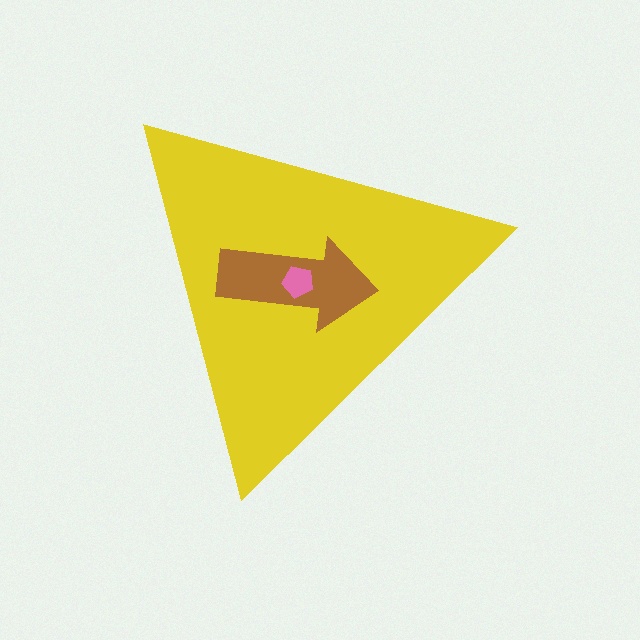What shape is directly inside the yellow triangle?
The brown arrow.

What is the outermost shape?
The yellow triangle.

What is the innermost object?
The pink pentagon.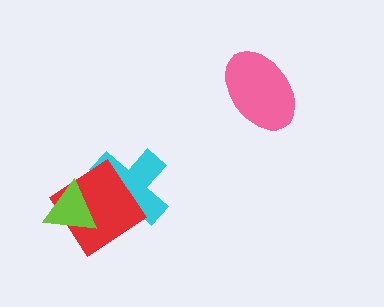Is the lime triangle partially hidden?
No, no other shape covers it.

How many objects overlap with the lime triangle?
2 objects overlap with the lime triangle.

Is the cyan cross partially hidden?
Yes, it is partially covered by another shape.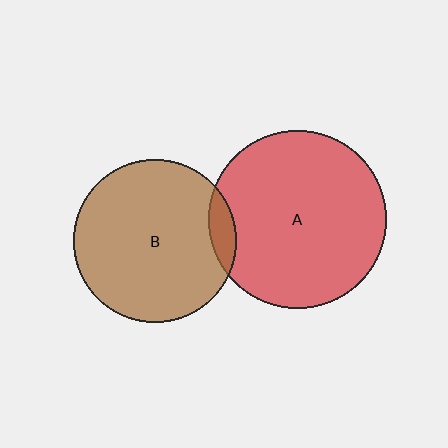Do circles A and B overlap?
Yes.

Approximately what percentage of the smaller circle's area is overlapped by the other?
Approximately 10%.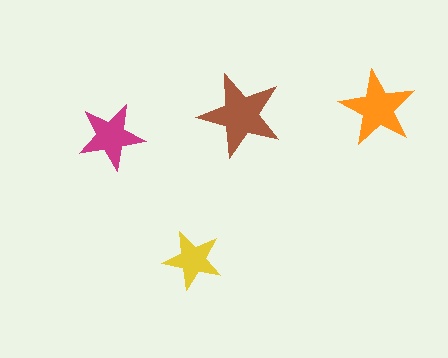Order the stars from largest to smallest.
the brown one, the orange one, the magenta one, the yellow one.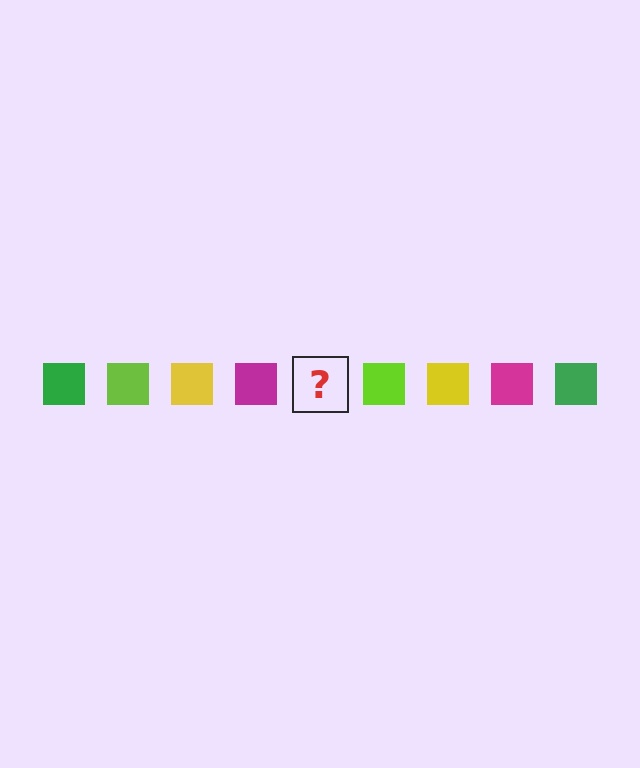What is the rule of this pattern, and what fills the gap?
The rule is that the pattern cycles through green, lime, yellow, magenta squares. The gap should be filled with a green square.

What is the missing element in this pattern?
The missing element is a green square.